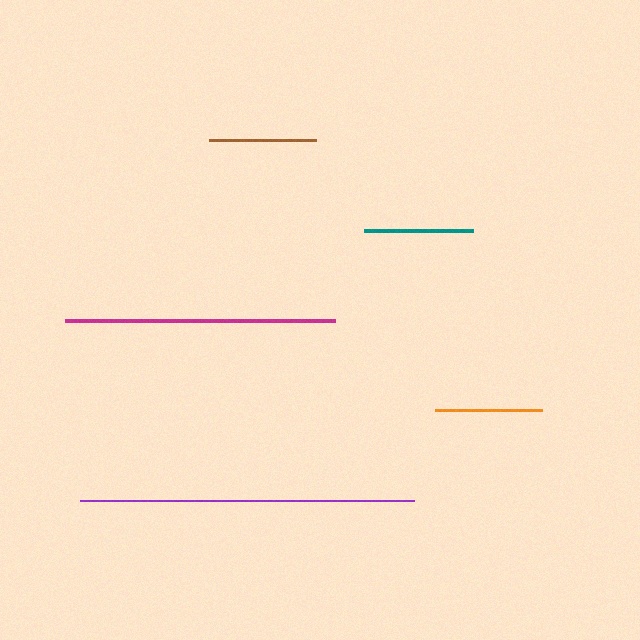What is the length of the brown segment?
The brown segment is approximately 107 pixels long.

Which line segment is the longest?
The purple line is the longest at approximately 334 pixels.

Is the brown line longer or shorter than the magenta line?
The magenta line is longer than the brown line.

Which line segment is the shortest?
The brown line is the shortest at approximately 107 pixels.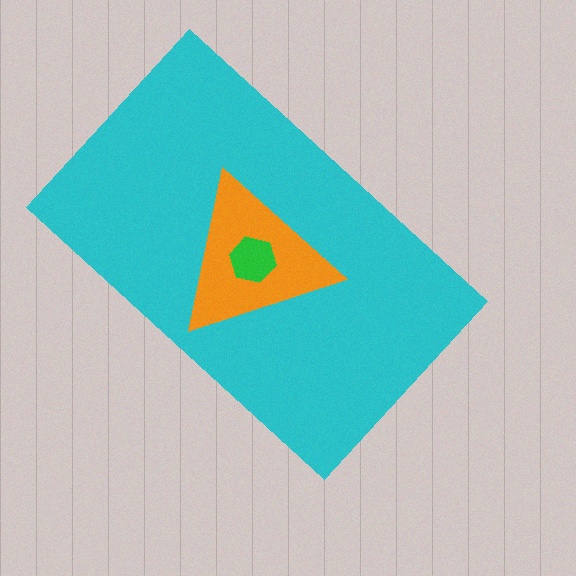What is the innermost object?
The green hexagon.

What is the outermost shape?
The cyan rectangle.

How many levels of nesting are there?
3.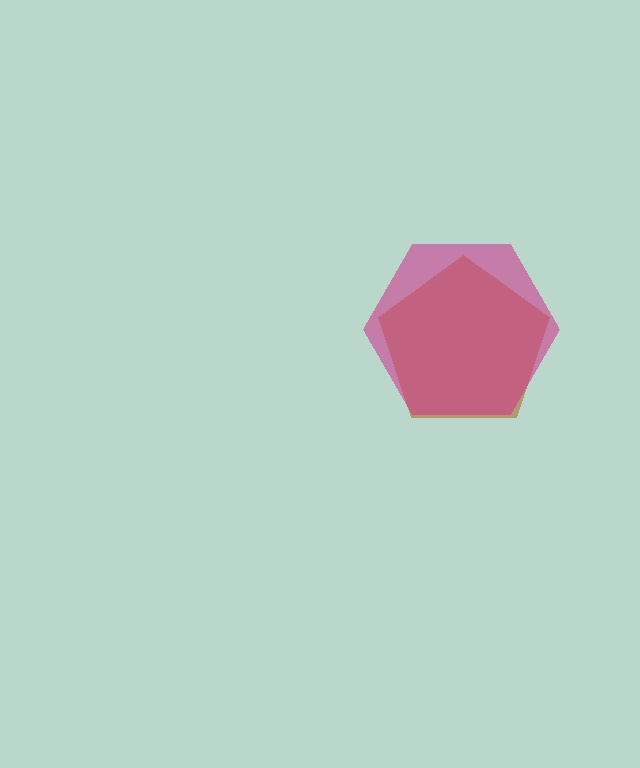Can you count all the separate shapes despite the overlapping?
Yes, there are 2 separate shapes.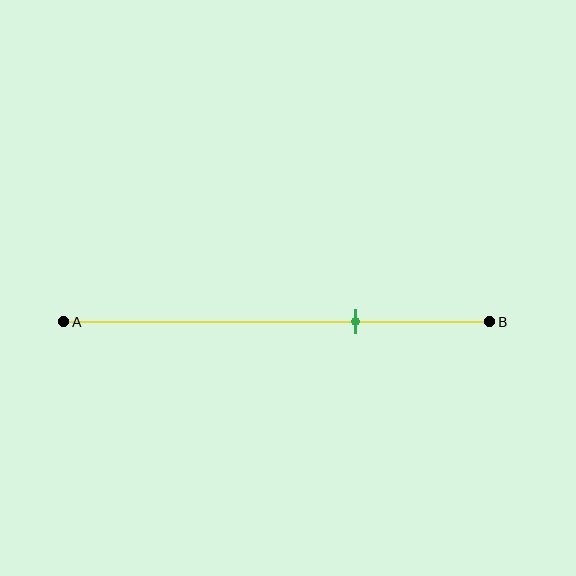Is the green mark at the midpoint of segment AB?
No, the mark is at about 70% from A, not at the 50% midpoint.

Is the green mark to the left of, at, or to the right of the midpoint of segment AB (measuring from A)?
The green mark is to the right of the midpoint of segment AB.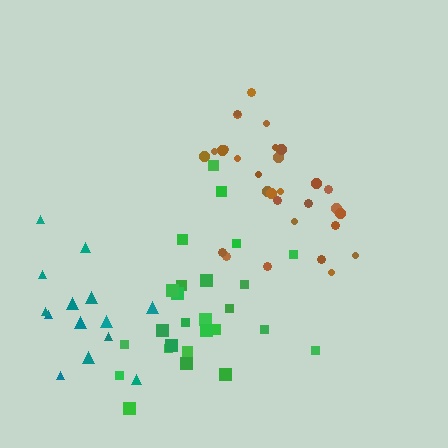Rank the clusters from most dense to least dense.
brown, teal, green.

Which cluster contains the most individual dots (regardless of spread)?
Brown (30).